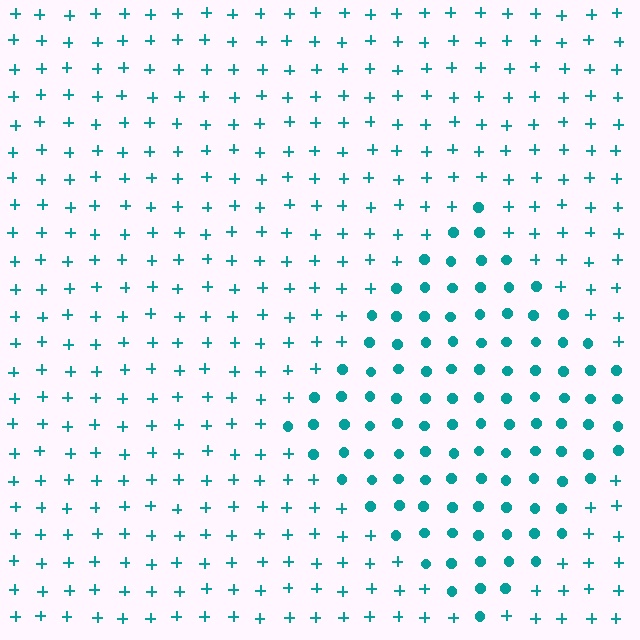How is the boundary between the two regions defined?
The boundary is defined by a change in element shape: circles inside vs. plus signs outside. All elements share the same color and spacing.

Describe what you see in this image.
The image is filled with small teal elements arranged in a uniform grid. A diamond-shaped region contains circles, while the surrounding area contains plus signs. The boundary is defined purely by the change in element shape.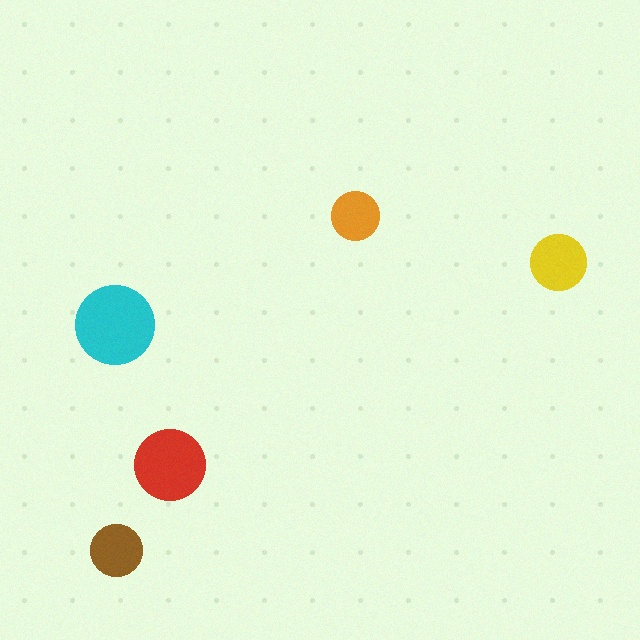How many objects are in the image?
There are 5 objects in the image.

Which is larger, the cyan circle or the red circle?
The cyan one.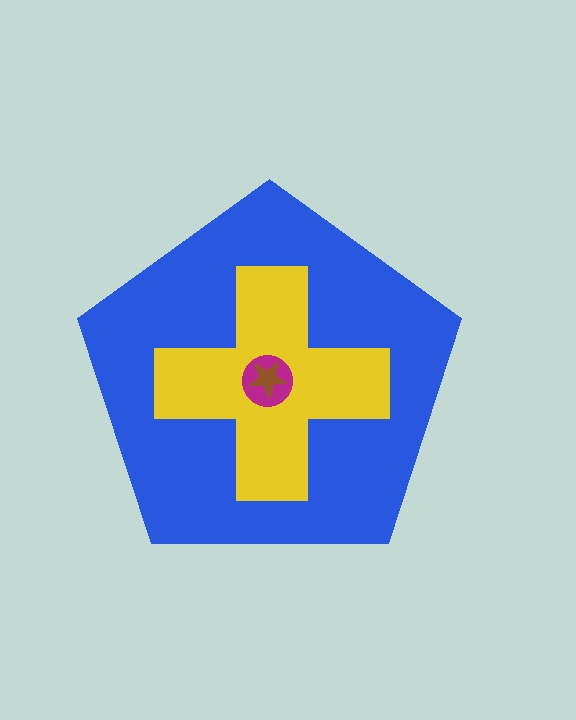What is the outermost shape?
The blue pentagon.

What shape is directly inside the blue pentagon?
The yellow cross.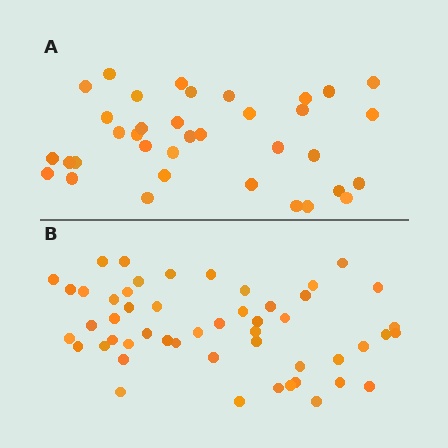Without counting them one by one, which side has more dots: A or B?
Region B (the bottom region) has more dots.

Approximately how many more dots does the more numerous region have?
Region B has approximately 15 more dots than region A.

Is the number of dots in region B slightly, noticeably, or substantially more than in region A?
Region B has noticeably more, but not dramatically so. The ratio is roughly 1.4 to 1.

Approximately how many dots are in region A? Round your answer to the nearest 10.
About 40 dots. (The exact count is 36, which rounds to 40.)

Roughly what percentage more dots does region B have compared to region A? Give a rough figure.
About 40% more.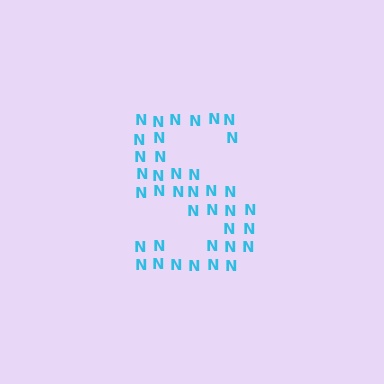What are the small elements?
The small elements are letter N's.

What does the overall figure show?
The overall figure shows the letter S.